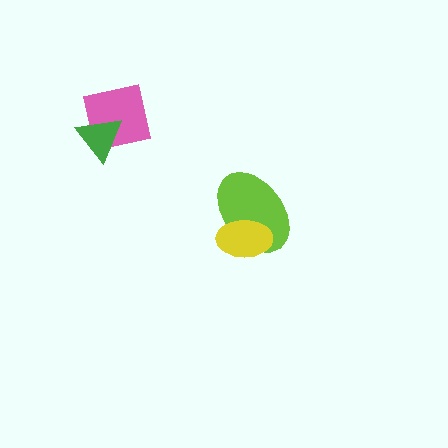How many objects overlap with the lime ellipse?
1 object overlaps with the lime ellipse.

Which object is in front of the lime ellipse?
The yellow ellipse is in front of the lime ellipse.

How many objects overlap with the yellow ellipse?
1 object overlaps with the yellow ellipse.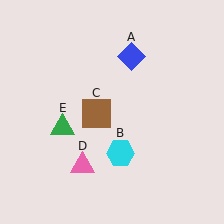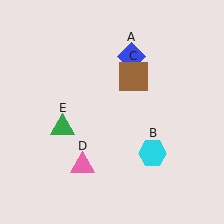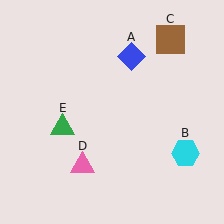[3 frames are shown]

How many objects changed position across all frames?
2 objects changed position: cyan hexagon (object B), brown square (object C).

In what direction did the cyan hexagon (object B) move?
The cyan hexagon (object B) moved right.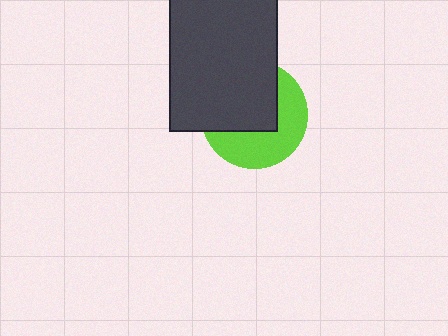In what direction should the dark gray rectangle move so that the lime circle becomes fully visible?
The dark gray rectangle should move toward the upper-left. That is the shortest direction to clear the overlap and leave the lime circle fully visible.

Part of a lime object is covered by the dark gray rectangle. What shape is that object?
It is a circle.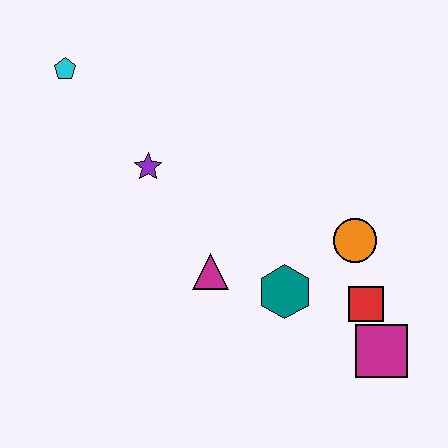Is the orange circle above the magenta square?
Yes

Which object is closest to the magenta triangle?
The teal hexagon is closest to the magenta triangle.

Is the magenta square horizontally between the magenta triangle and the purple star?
No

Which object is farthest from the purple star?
The magenta square is farthest from the purple star.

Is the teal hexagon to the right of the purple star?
Yes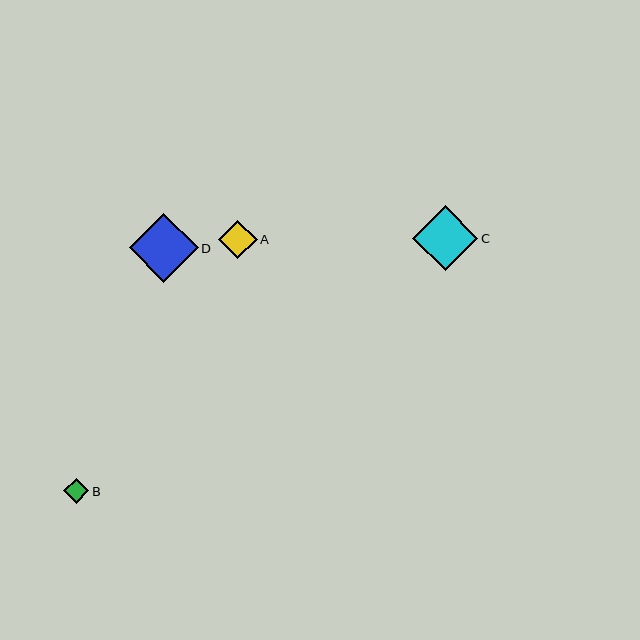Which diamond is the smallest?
Diamond B is the smallest with a size of approximately 25 pixels.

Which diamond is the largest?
Diamond D is the largest with a size of approximately 69 pixels.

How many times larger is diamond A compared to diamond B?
Diamond A is approximately 1.5 times the size of diamond B.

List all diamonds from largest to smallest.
From largest to smallest: D, C, A, B.